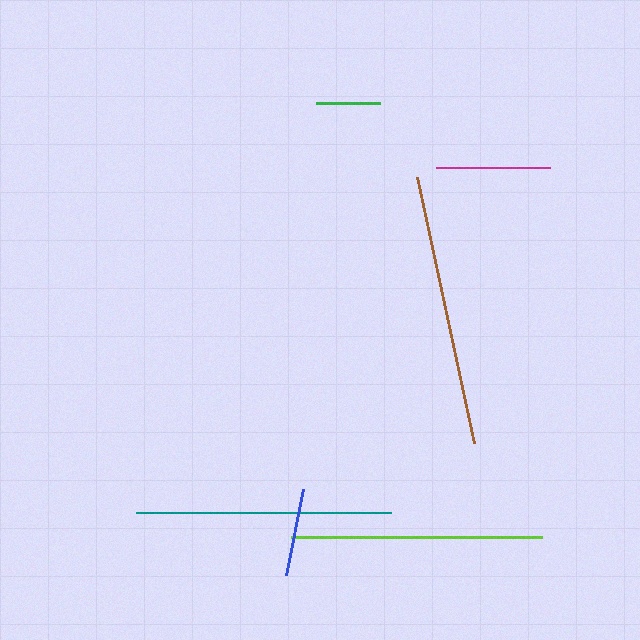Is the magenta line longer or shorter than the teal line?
The teal line is longer than the magenta line.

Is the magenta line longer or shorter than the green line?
The magenta line is longer than the green line.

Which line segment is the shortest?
The green line is the shortest at approximately 64 pixels.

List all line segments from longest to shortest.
From longest to shortest: brown, teal, lime, magenta, blue, green.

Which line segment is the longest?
The brown line is the longest at approximately 272 pixels.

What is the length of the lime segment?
The lime segment is approximately 252 pixels long.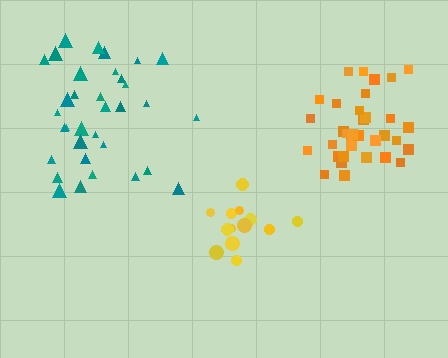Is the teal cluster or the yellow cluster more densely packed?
Yellow.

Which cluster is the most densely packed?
Orange.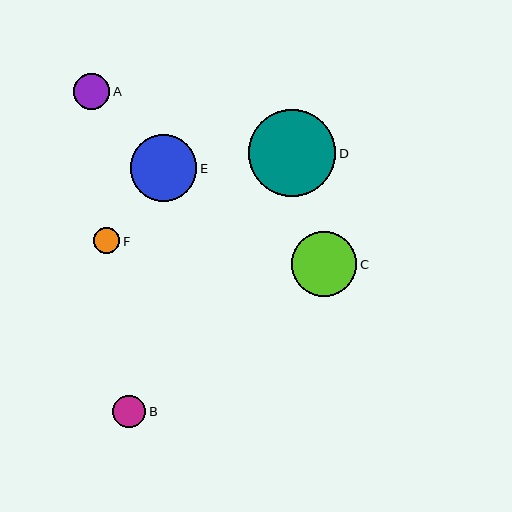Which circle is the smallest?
Circle F is the smallest with a size of approximately 26 pixels.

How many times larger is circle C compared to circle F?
Circle C is approximately 2.5 times the size of circle F.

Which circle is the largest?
Circle D is the largest with a size of approximately 87 pixels.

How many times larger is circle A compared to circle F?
Circle A is approximately 1.4 times the size of circle F.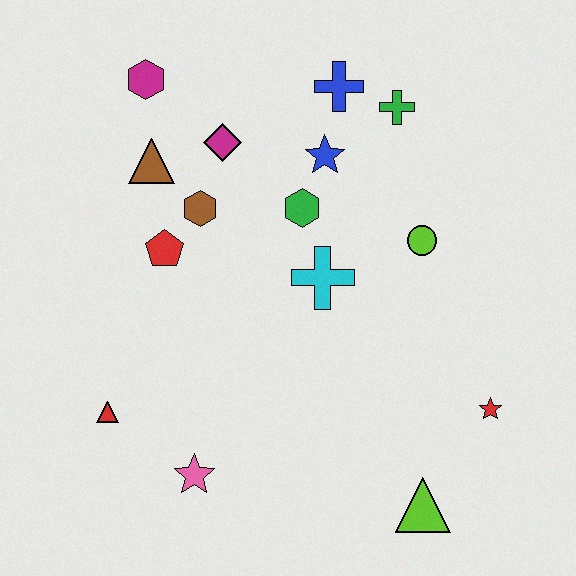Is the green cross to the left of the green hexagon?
No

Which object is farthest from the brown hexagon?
The lime triangle is farthest from the brown hexagon.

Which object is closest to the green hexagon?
The blue star is closest to the green hexagon.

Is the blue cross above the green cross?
Yes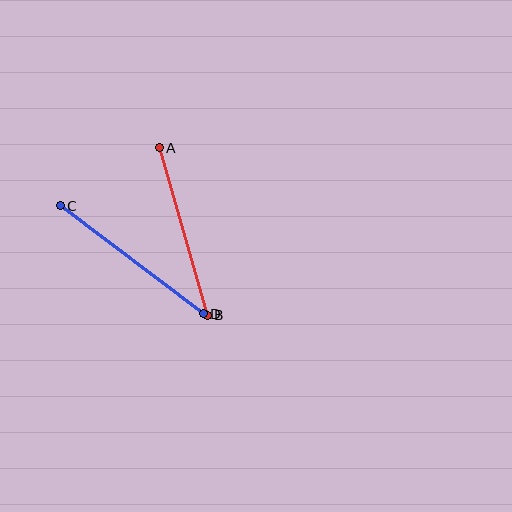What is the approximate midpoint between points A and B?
The midpoint is at approximately (183, 231) pixels.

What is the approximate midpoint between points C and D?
The midpoint is at approximately (132, 260) pixels.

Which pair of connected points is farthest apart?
Points C and D are farthest apart.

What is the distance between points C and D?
The distance is approximately 179 pixels.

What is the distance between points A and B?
The distance is approximately 174 pixels.